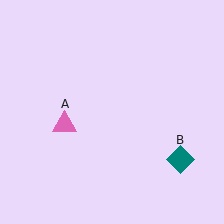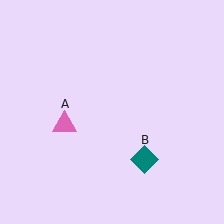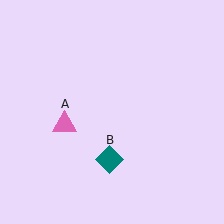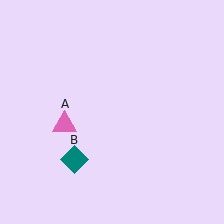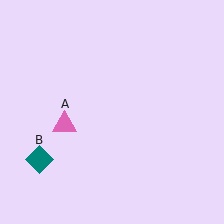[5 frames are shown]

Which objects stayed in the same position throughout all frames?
Pink triangle (object A) remained stationary.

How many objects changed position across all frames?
1 object changed position: teal diamond (object B).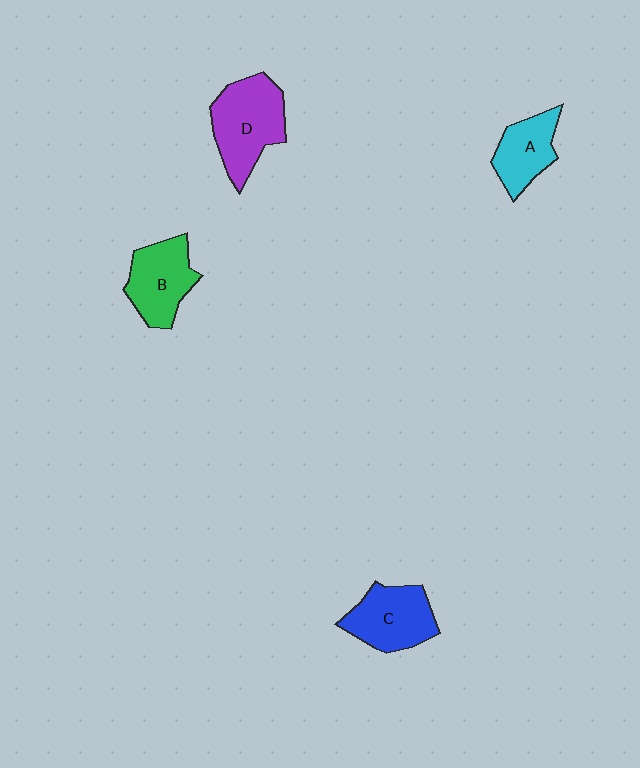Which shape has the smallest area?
Shape A (cyan).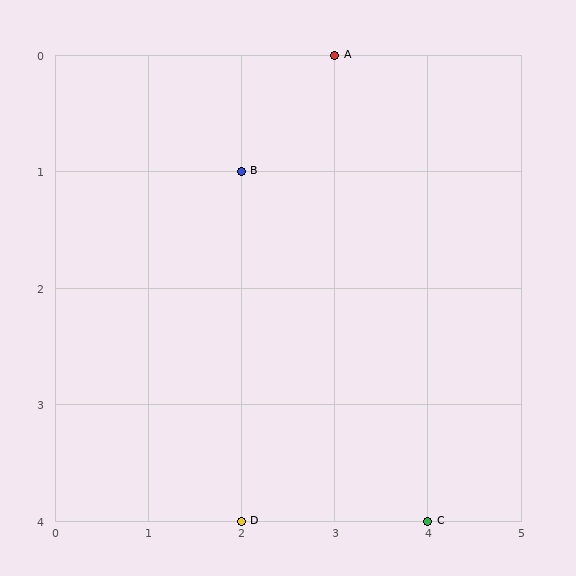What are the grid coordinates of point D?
Point D is at grid coordinates (2, 4).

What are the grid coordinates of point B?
Point B is at grid coordinates (2, 1).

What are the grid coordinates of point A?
Point A is at grid coordinates (3, 0).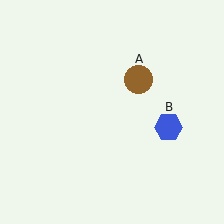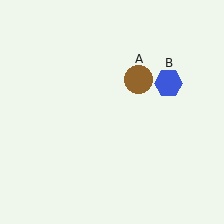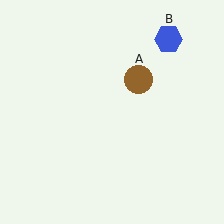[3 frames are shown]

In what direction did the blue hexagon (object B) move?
The blue hexagon (object B) moved up.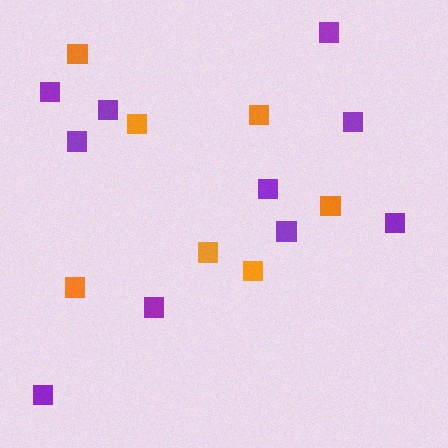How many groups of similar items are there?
There are 2 groups: one group of orange squares (7) and one group of purple squares (10).